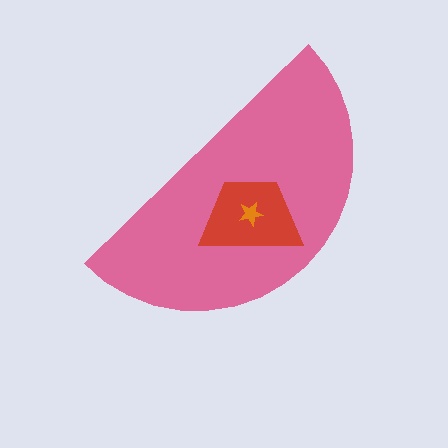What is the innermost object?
The orange star.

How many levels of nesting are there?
3.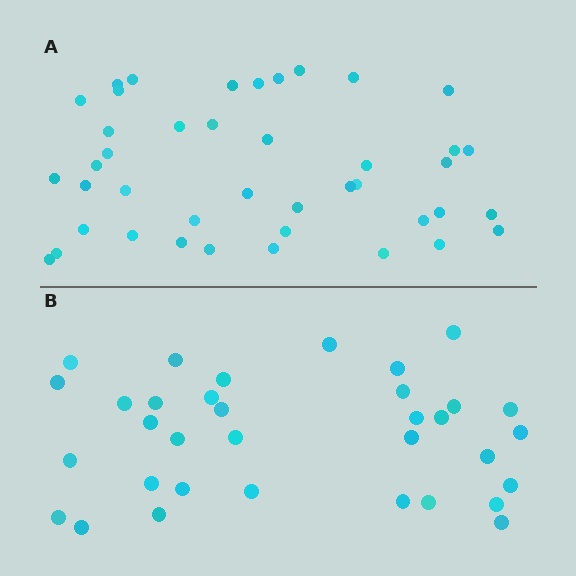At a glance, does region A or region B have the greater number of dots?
Region A (the top region) has more dots.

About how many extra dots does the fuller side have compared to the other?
Region A has roughly 8 or so more dots than region B.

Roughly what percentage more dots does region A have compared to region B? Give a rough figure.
About 25% more.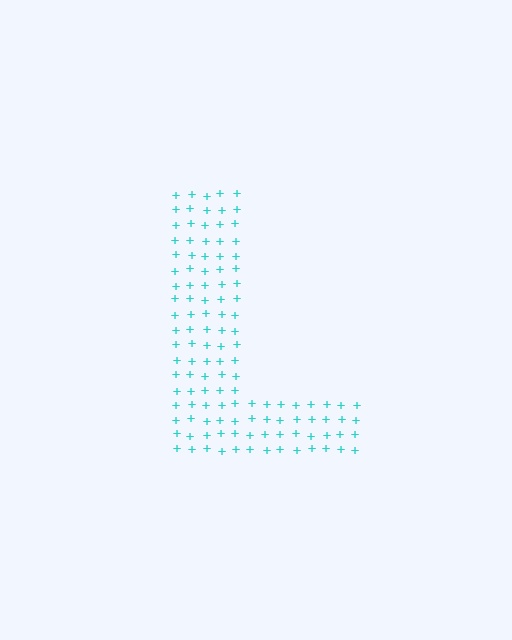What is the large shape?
The large shape is the letter L.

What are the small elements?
The small elements are plus signs.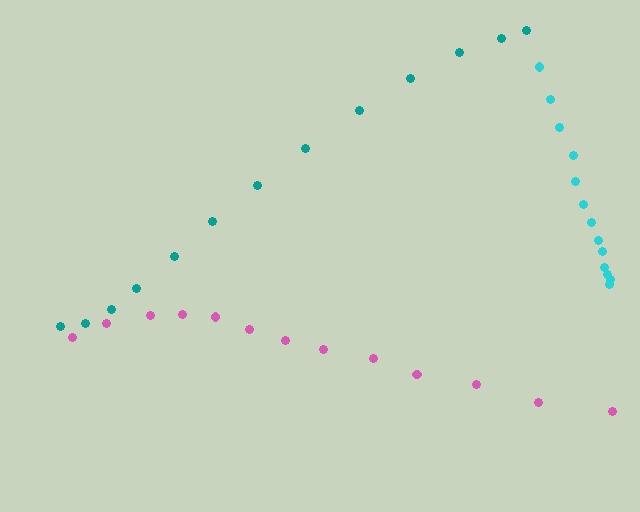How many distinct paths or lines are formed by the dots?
There are 3 distinct paths.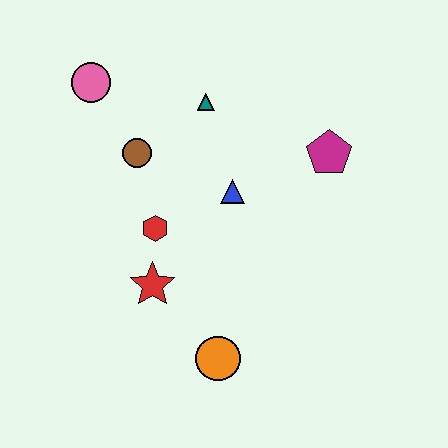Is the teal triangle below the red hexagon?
No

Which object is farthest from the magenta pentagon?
The pink circle is farthest from the magenta pentagon.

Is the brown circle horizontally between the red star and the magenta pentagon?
No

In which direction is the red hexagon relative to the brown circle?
The red hexagon is below the brown circle.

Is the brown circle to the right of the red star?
No